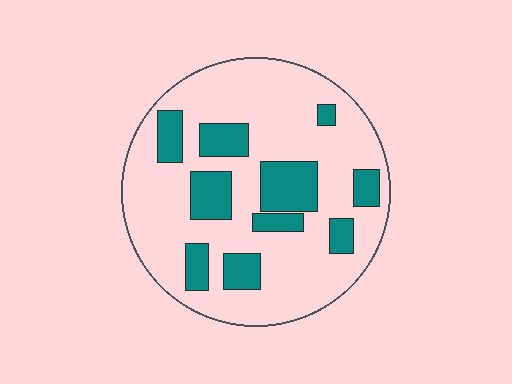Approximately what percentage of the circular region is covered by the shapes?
Approximately 25%.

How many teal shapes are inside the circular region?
10.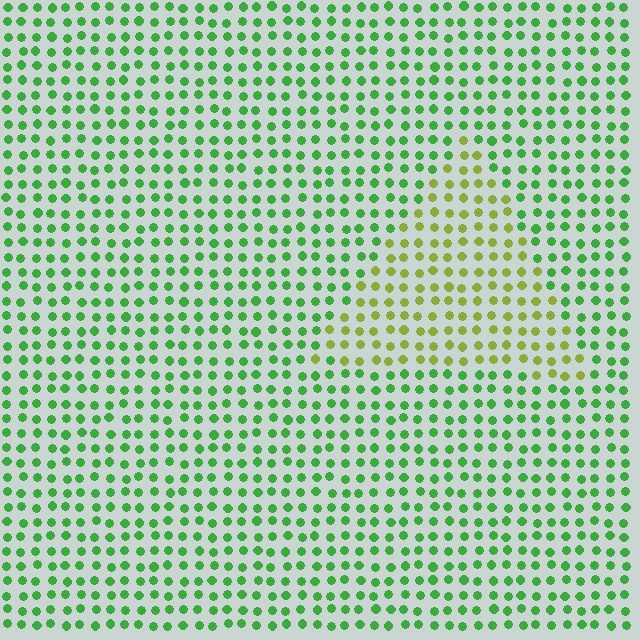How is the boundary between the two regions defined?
The boundary is defined purely by a slight shift in hue (about 45 degrees). Spacing, size, and orientation are identical on both sides.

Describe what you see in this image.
The image is filled with small green elements in a uniform arrangement. A triangle-shaped region is visible where the elements are tinted to a slightly different hue, forming a subtle color boundary.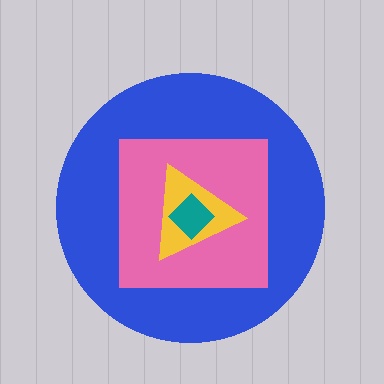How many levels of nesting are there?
4.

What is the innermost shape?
The teal diamond.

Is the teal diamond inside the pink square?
Yes.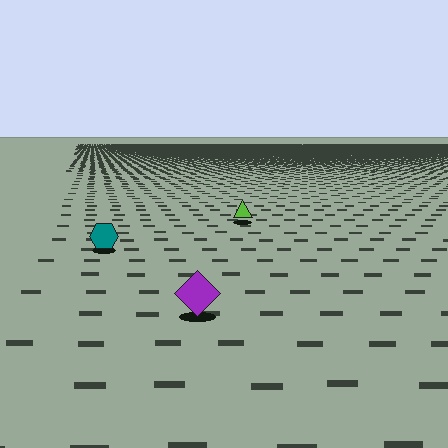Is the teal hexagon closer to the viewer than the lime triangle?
Yes. The teal hexagon is closer — you can tell from the texture gradient: the ground texture is coarser near it.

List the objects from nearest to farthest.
From nearest to farthest: the purple diamond, the teal hexagon, the lime triangle.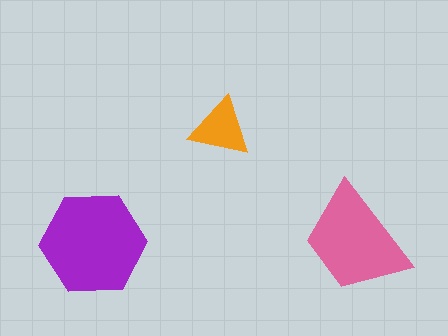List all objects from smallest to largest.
The orange triangle, the pink trapezoid, the purple hexagon.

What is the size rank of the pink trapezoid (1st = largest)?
2nd.